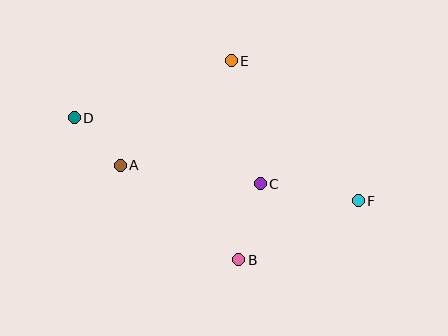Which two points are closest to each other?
Points A and D are closest to each other.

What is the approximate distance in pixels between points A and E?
The distance between A and E is approximately 153 pixels.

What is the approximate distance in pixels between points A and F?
The distance between A and F is approximately 241 pixels.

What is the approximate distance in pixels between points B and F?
The distance between B and F is approximately 133 pixels.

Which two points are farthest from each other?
Points D and F are farthest from each other.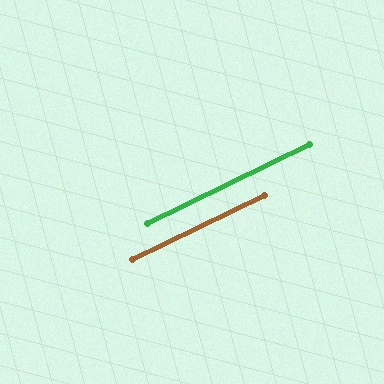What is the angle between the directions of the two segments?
Approximately 0 degrees.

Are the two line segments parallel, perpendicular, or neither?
Parallel — their directions differ by only 0.1°.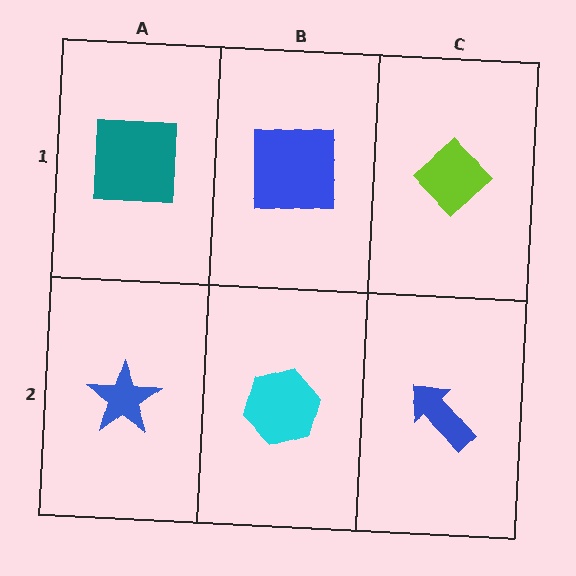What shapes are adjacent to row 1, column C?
A blue arrow (row 2, column C), a blue square (row 1, column B).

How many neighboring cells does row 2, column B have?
3.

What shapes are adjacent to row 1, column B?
A cyan hexagon (row 2, column B), a teal square (row 1, column A), a lime diamond (row 1, column C).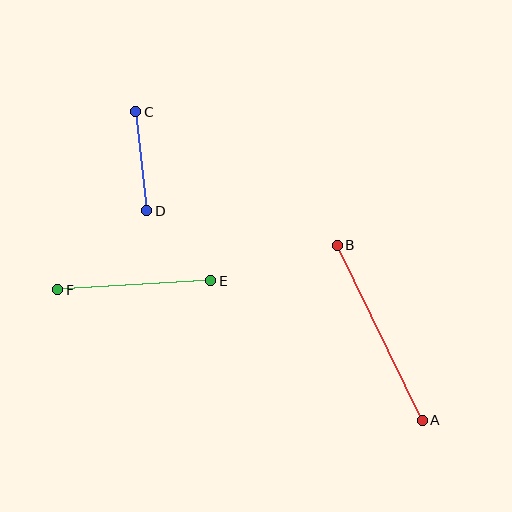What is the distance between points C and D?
The distance is approximately 99 pixels.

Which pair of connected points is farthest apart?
Points A and B are farthest apart.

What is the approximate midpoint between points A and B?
The midpoint is at approximately (380, 333) pixels.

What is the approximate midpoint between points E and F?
The midpoint is at approximately (134, 285) pixels.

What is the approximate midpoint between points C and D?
The midpoint is at approximately (141, 161) pixels.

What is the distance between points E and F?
The distance is approximately 153 pixels.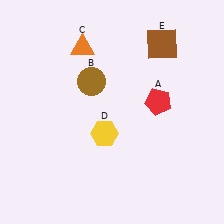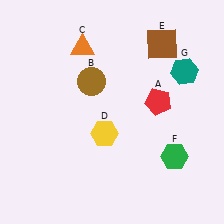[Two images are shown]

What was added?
A green hexagon (F), a teal hexagon (G) were added in Image 2.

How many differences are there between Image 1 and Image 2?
There are 2 differences between the two images.